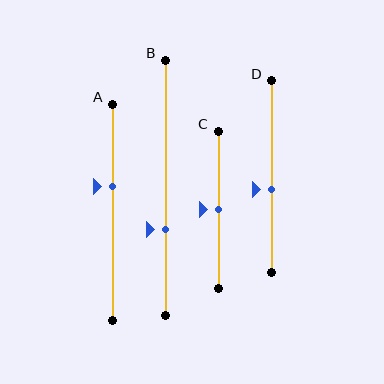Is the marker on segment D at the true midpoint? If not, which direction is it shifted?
No, the marker on segment D is shifted downward by about 7% of the segment length.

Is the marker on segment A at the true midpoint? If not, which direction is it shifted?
No, the marker on segment A is shifted upward by about 12% of the segment length.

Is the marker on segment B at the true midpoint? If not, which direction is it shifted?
No, the marker on segment B is shifted downward by about 16% of the segment length.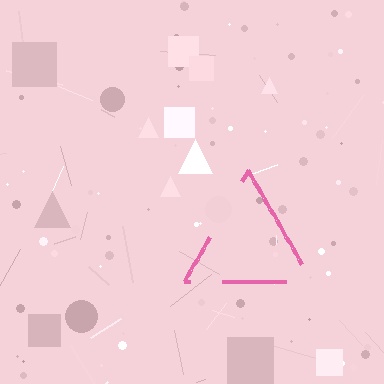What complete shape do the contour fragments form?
The contour fragments form a triangle.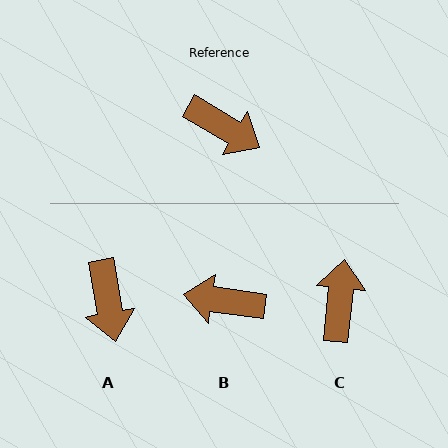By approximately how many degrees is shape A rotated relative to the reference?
Approximately 50 degrees clockwise.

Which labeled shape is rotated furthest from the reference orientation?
B, about 158 degrees away.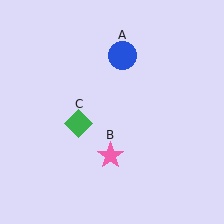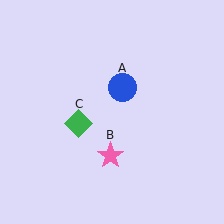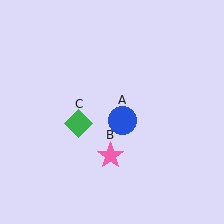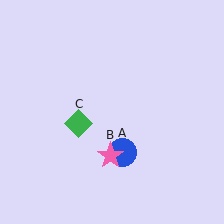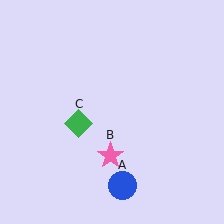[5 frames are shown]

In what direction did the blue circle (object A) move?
The blue circle (object A) moved down.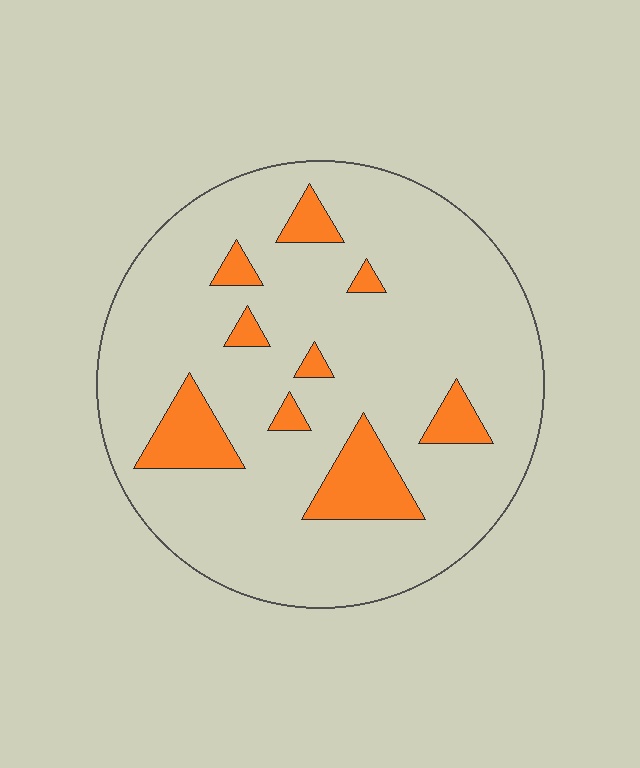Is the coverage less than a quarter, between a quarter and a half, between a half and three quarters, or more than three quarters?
Less than a quarter.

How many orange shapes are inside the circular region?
9.